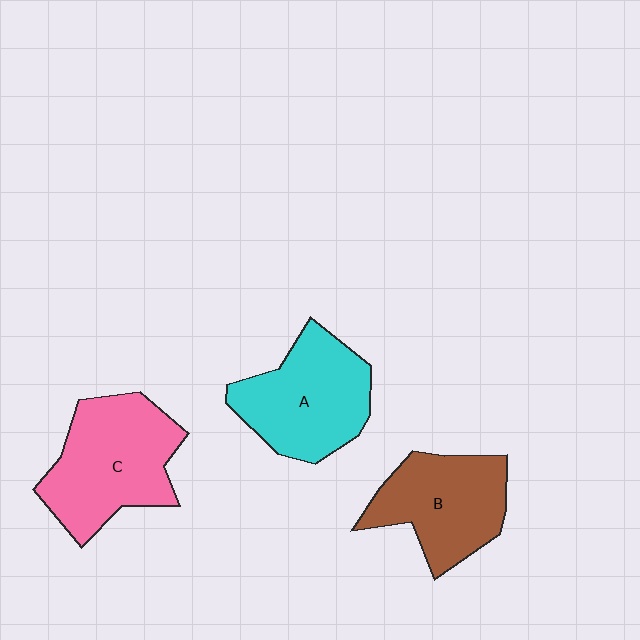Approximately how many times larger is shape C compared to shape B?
Approximately 1.2 times.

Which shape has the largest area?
Shape C (pink).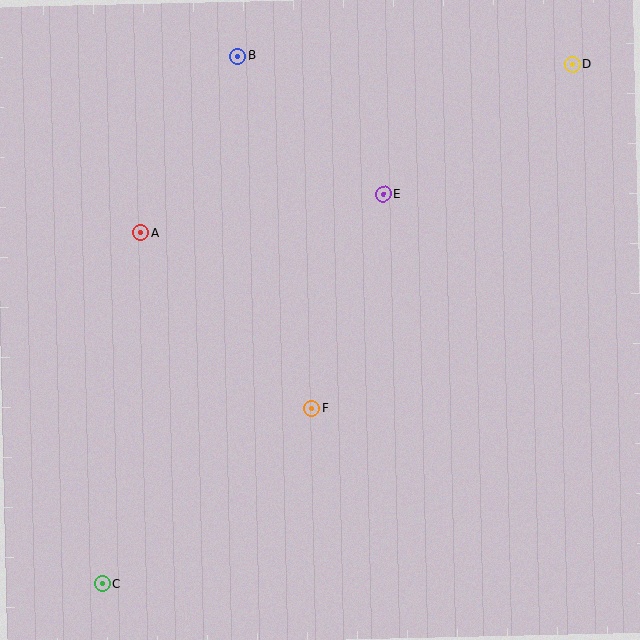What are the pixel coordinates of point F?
Point F is at (312, 409).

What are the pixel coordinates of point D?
Point D is at (573, 64).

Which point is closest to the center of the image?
Point F at (312, 409) is closest to the center.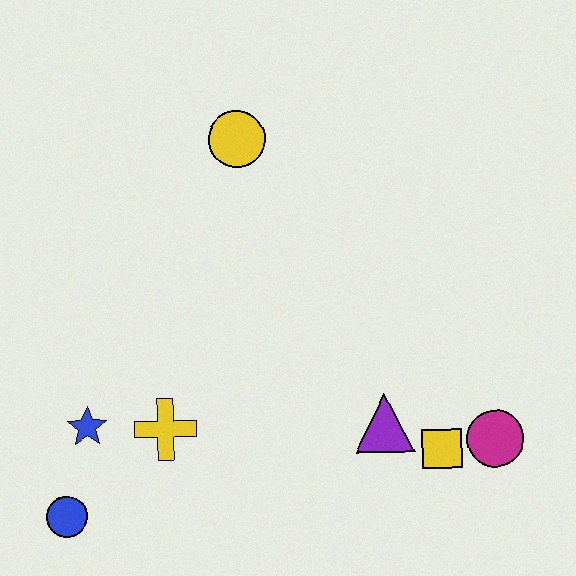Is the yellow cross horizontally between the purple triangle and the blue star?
Yes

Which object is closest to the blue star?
The yellow cross is closest to the blue star.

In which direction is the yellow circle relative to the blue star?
The yellow circle is above the blue star.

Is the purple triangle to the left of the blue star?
No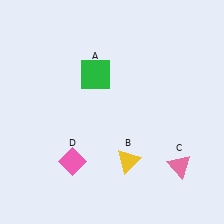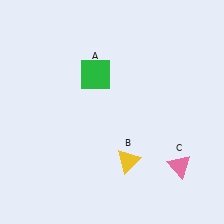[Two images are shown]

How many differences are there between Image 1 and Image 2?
There is 1 difference between the two images.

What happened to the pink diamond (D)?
The pink diamond (D) was removed in Image 2. It was in the bottom-left area of Image 1.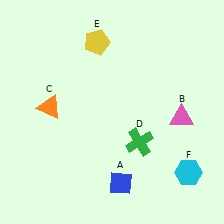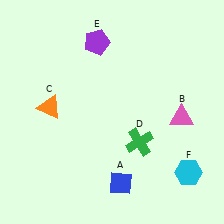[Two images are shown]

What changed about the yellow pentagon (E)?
In Image 1, E is yellow. In Image 2, it changed to purple.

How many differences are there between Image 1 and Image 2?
There is 1 difference between the two images.